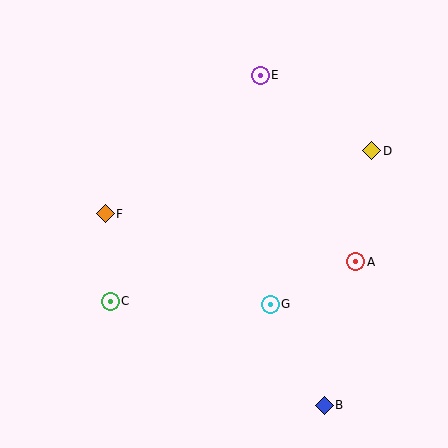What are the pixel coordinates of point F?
Point F is at (105, 214).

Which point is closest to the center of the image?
Point G at (270, 304) is closest to the center.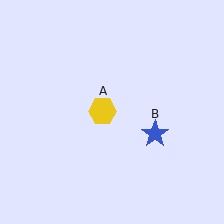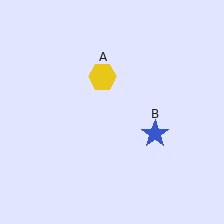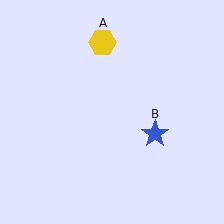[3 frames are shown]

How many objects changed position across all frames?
1 object changed position: yellow hexagon (object A).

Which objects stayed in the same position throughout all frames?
Blue star (object B) remained stationary.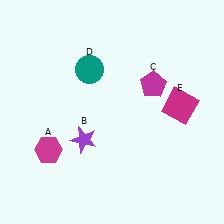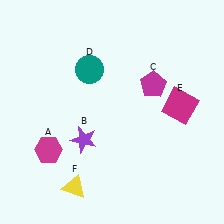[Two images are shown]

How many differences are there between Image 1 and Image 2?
There is 1 difference between the two images.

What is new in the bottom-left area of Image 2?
A yellow triangle (F) was added in the bottom-left area of Image 2.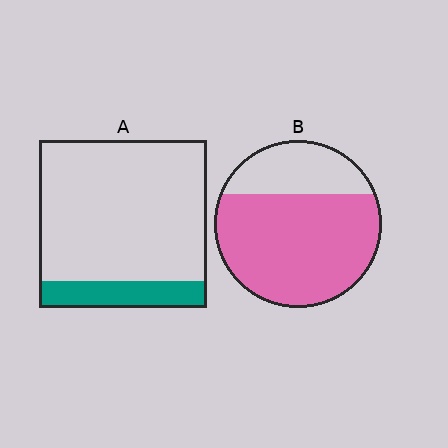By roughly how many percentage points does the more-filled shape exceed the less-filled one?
By roughly 55 percentage points (B over A).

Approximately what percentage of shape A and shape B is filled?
A is approximately 15% and B is approximately 70%.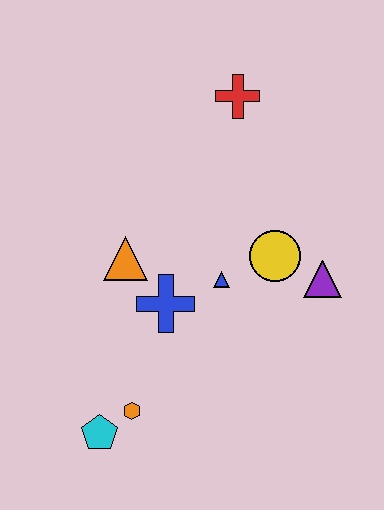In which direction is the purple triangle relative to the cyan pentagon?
The purple triangle is to the right of the cyan pentagon.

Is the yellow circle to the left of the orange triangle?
No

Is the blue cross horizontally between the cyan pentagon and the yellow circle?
Yes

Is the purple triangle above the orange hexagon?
Yes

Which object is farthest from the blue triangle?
The cyan pentagon is farthest from the blue triangle.